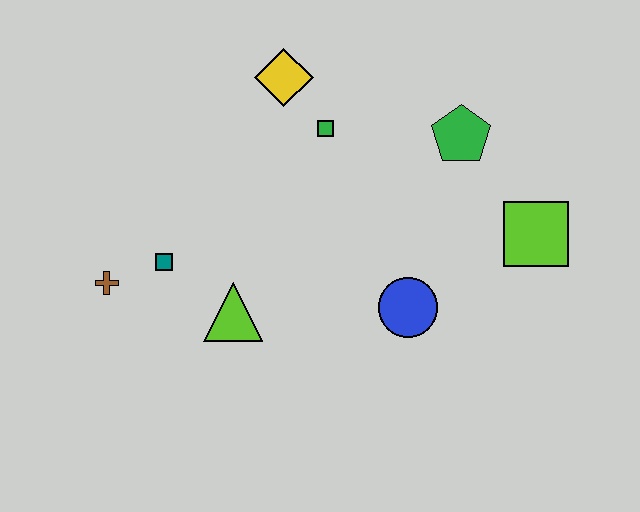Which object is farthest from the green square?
The brown cross is farthest from the green square.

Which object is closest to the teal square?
The brown cross is closest to the teal square.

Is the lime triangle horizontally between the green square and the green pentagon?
No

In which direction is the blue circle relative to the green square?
The blue circle is below the green square.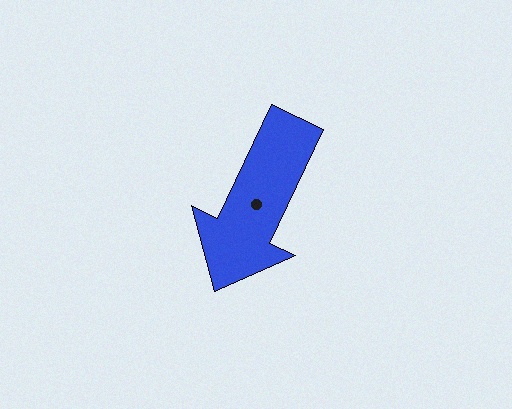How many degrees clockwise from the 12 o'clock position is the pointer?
Approximately 206 degrees.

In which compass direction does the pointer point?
Southwest.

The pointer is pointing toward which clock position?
Roughly 7 o'clock.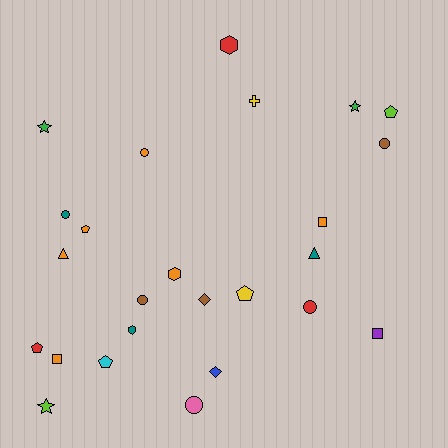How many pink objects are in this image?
There is 1 pink object.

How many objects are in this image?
There are 25 objects.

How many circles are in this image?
There are 6 circles.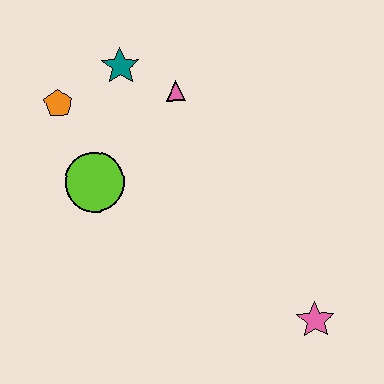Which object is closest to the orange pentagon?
The teal star is closest to the orange pentagon.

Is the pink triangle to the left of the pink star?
Yes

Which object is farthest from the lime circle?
The pink star is farthest from the lime circle.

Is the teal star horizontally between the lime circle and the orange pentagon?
No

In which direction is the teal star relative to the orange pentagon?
The teal star is to the right of the orange pentagon.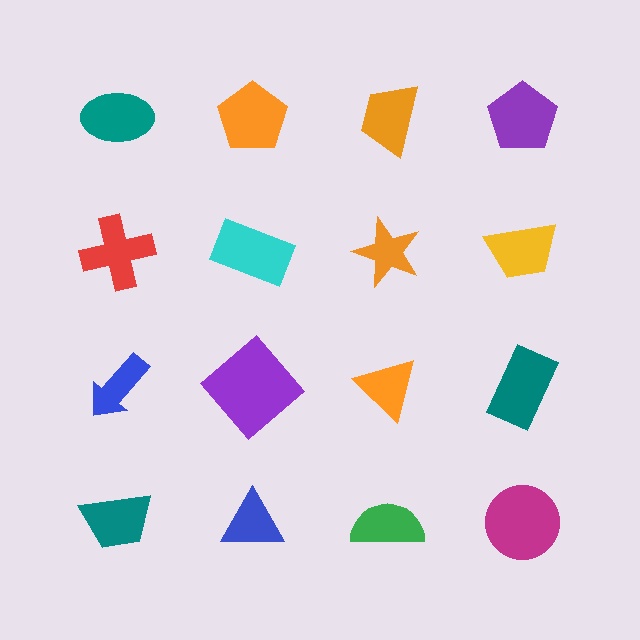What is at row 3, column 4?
A teal rectangle.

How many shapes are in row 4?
4 shapes.